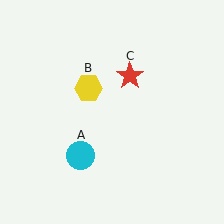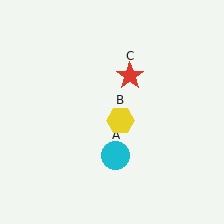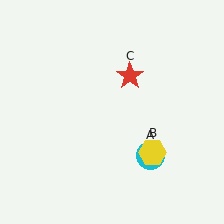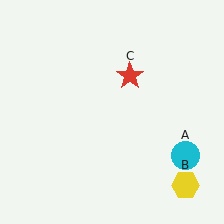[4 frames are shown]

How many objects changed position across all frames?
2 objects changed position: cyan circle (object A), yellow hexagon (object B).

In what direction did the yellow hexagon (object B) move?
The yellow hexagon (object B) moved down and to the right.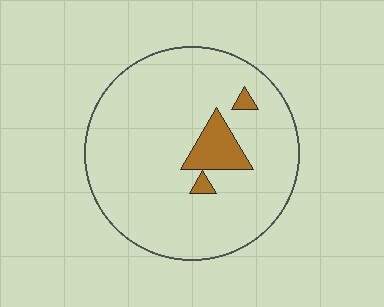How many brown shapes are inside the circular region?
3.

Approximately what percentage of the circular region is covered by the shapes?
Approximately 10%.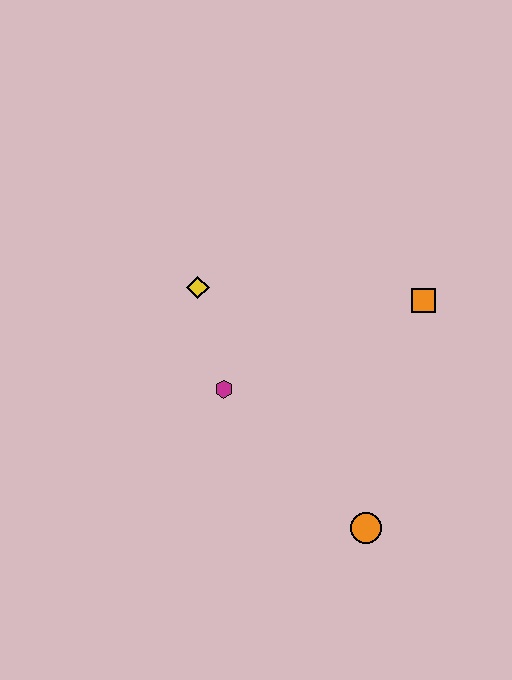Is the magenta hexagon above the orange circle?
Yes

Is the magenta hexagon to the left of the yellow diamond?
No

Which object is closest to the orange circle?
The magenta hexagon is closest to the orange circle.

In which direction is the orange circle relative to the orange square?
The orange circle is below the orange square.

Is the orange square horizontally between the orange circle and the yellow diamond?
No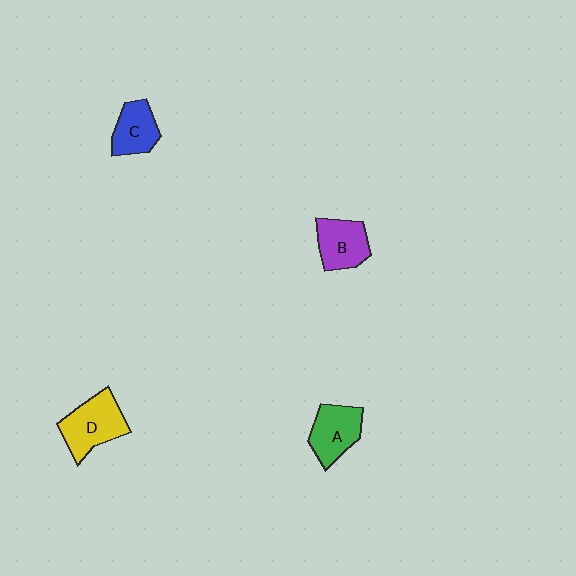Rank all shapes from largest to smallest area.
From largest to smallest: D (yellow), A (green), B (purple), C (blue).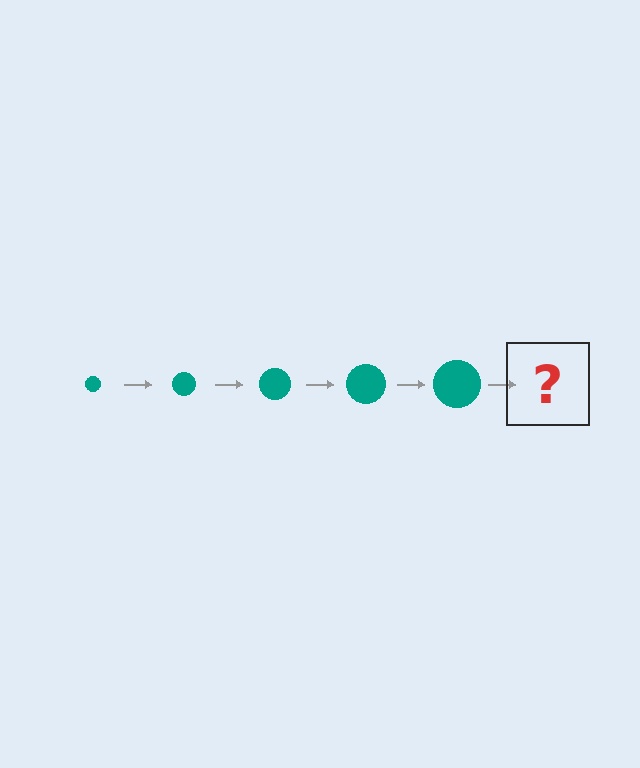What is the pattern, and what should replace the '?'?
The pattern is that the circle gets progressively larger each step. The '?' should be a teal circle, larger than the previous one.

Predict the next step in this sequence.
The next step is a teal circle, larger than the previous one.